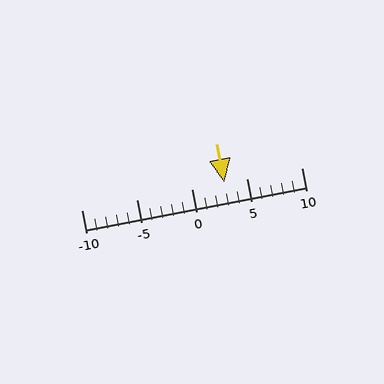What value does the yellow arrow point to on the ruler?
The yellow arrow points to approximately 3.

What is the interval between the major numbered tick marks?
The major tick marks are spaced 5 units apart.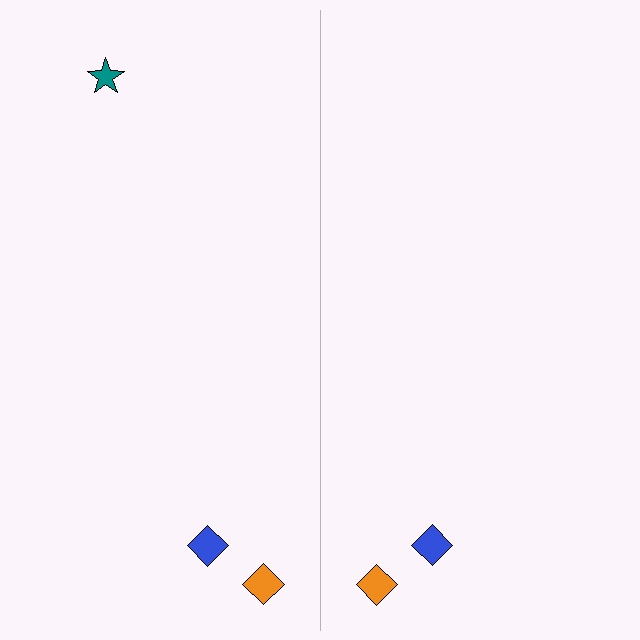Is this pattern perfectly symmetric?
No, the pattern is not perfectly symmetric. A teal star is missing from the right side.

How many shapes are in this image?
There are 5 shapes in this image.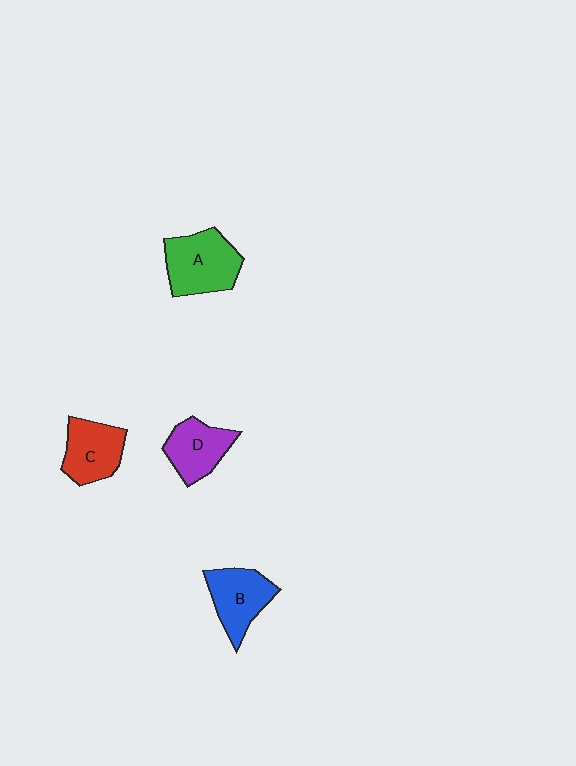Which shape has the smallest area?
Shape D (purple).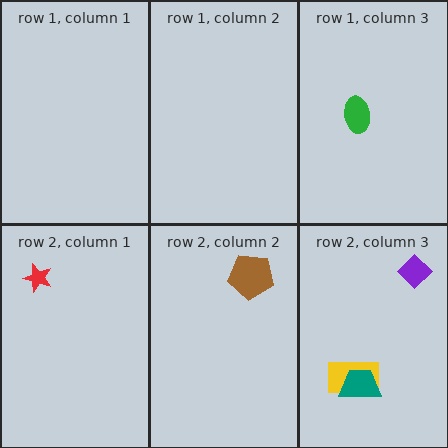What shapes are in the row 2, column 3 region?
The purple diamond, the yellow rectangle, the teal trapezoid.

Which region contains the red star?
The row 2, column 1 region.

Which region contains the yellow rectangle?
The row 2, column 3 region.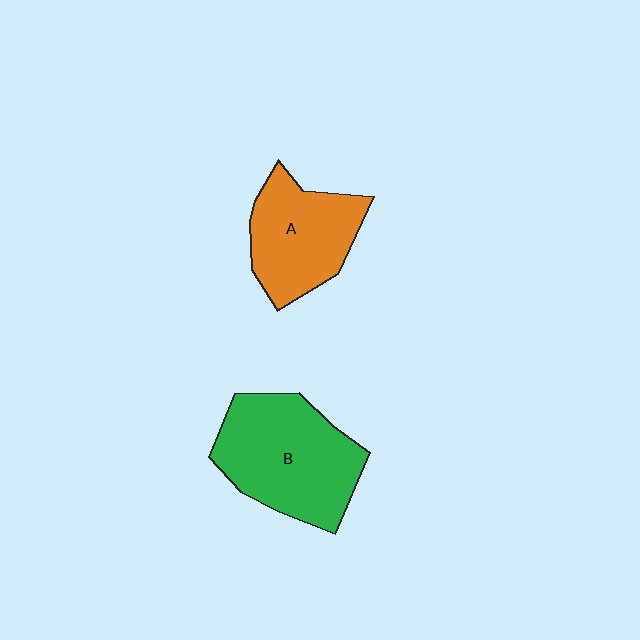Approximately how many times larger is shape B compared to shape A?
Approximately 1.3 times.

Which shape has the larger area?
Shape B (green).